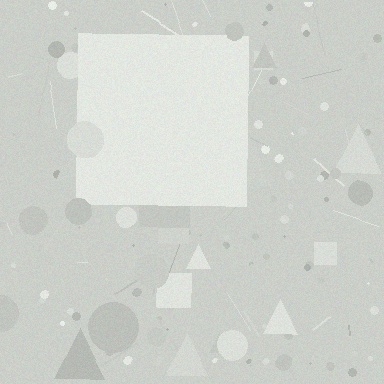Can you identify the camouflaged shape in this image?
The camouflaged shape is a square.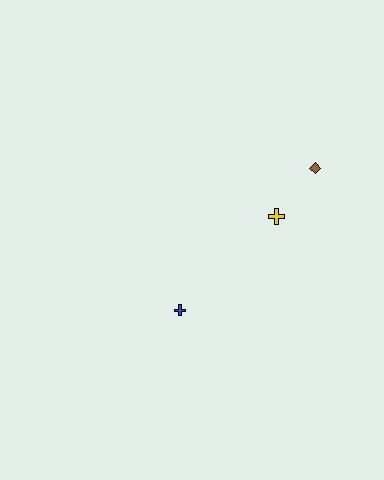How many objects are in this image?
There are 3 objects.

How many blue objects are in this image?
There is 1 blue object.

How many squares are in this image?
There are no squares.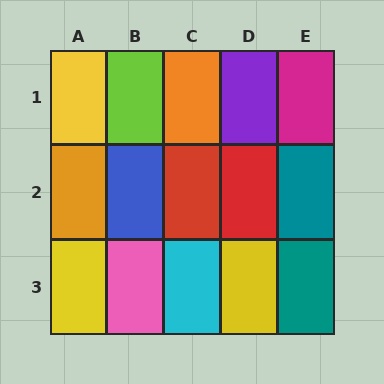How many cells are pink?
1 cell is pink.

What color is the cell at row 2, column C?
Red.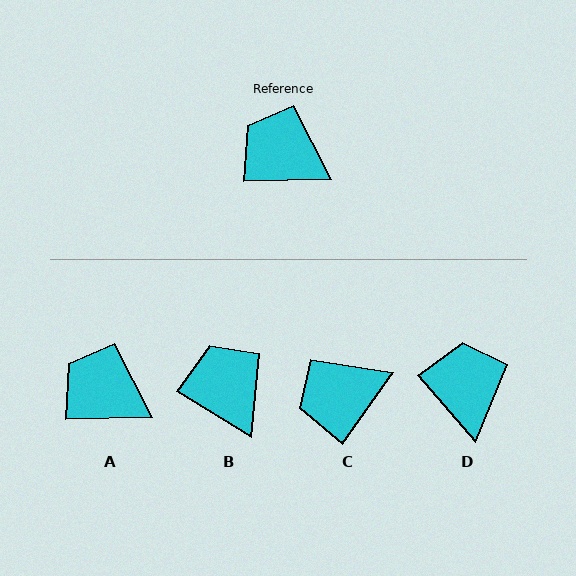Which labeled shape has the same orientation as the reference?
A.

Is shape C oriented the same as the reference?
No, it is off by about 54 degrees.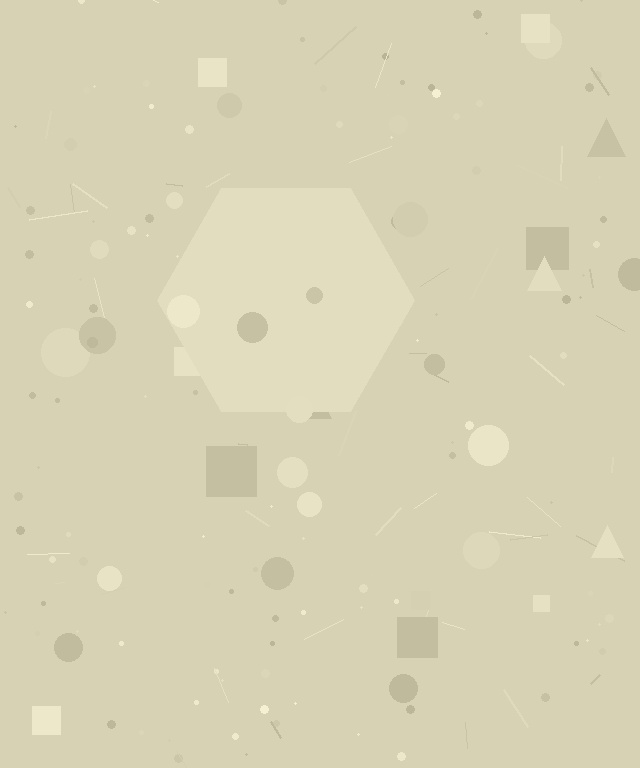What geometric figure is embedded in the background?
A hexagon is embedded in the background.